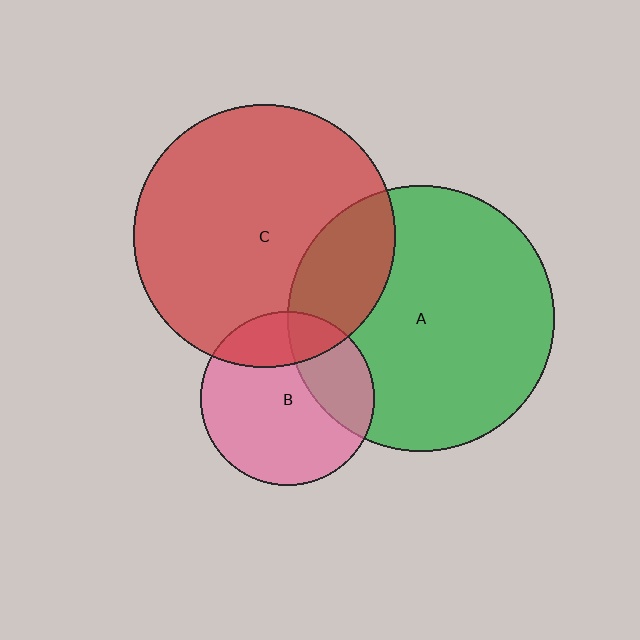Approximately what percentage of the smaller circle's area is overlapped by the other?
Approximately 20%.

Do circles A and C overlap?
Yes.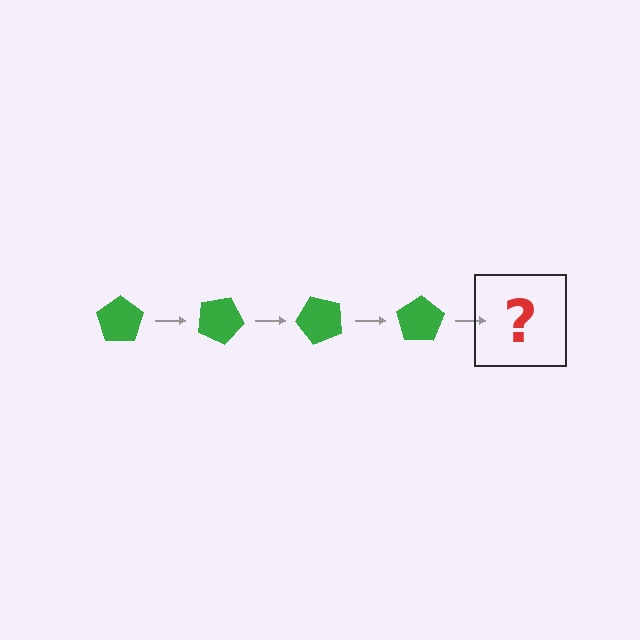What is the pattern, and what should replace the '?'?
The pattern is that the pentagon rotates 25 degrees each step. The '?' should be a green pentagon rotated 100 degrees.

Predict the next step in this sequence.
The next step is a green pentagon rotated 100 degrees.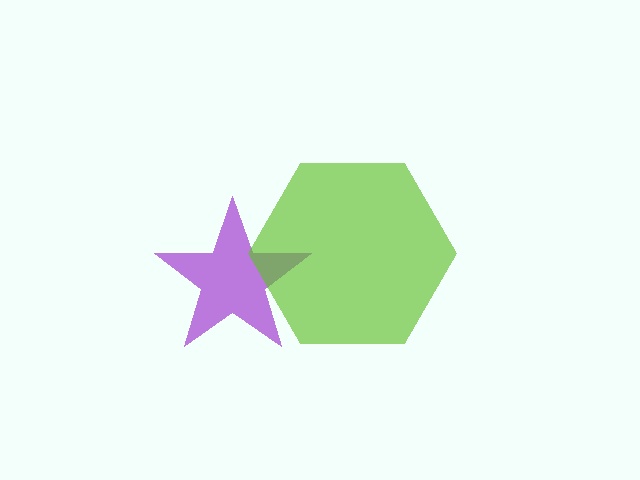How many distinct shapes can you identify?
There are 2 distinct shapes: a purple star, a lime hexagon.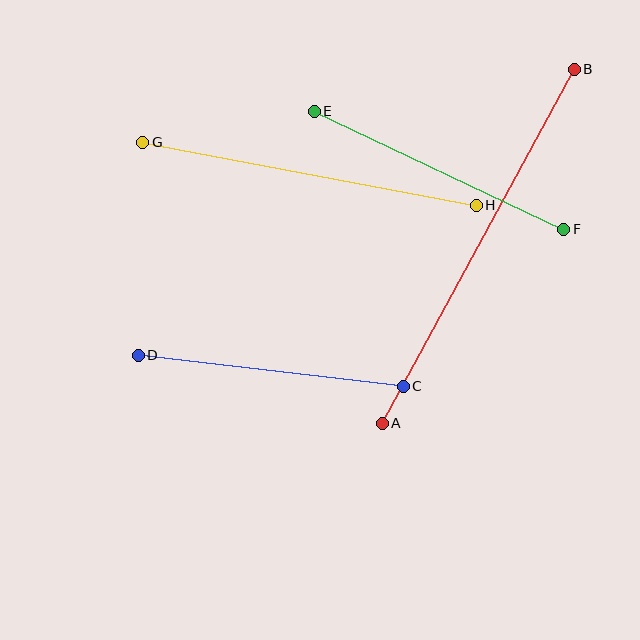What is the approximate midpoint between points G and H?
The midpoint is at approximately (310, 174) pixels.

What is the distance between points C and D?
The distance is approximately 267 pixels.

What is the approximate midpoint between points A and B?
The midpoint is at approximately (478, 246) pixels.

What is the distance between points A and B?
The distance is approximately 403 pixels.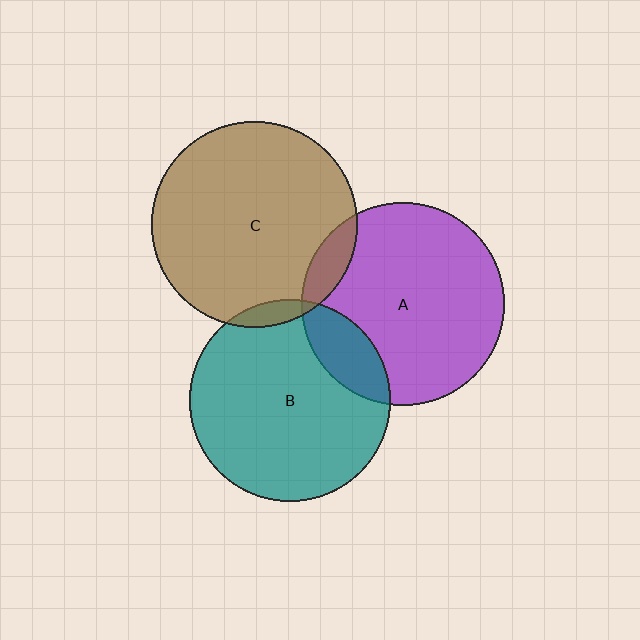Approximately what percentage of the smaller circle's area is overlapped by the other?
Approximately 15%.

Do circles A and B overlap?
Yes.